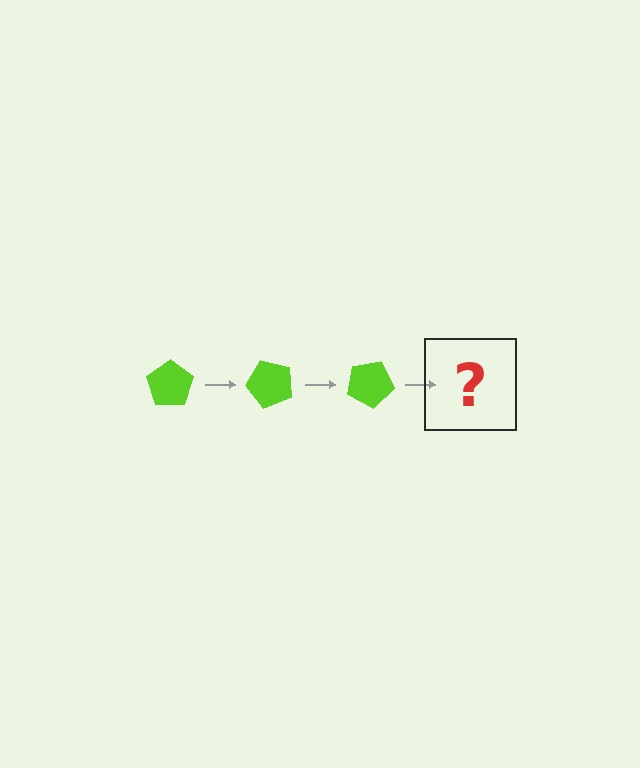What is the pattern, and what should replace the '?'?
The pattern is that the pentagon rotates 50 degrees each step. The '?' should be a lime pentagon rotated 150 degrees.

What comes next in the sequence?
The next element should be a lime pentagon rotated 150 degrees.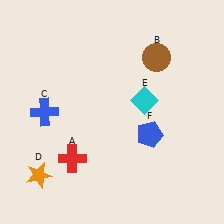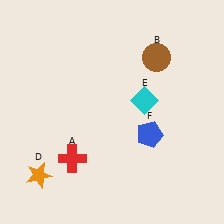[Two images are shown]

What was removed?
The blue cross (C) was removed in Image 2.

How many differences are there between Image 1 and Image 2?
There is 1 difference between the two images.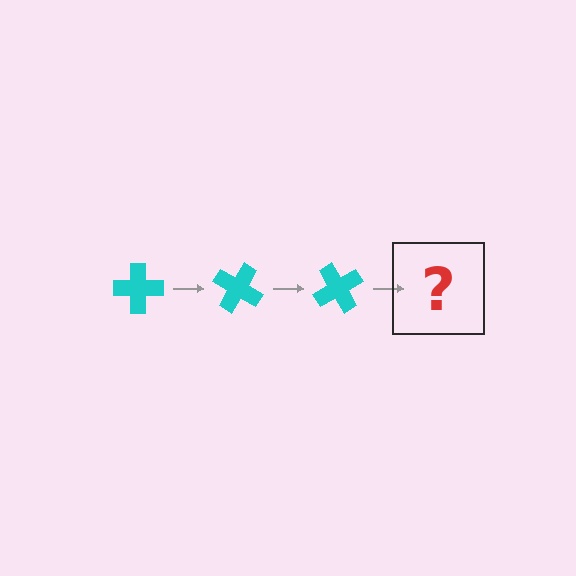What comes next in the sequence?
The next element should be a cyan cross rotated 90 degrees.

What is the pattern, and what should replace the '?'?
The pattern is that the cross rotates 30 degrees each step. The '?' should be a cyan cross rotated 90 degrees.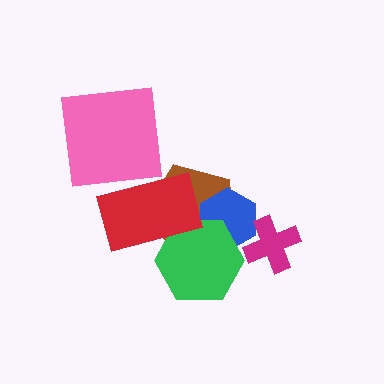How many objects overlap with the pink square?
0 objects overlap with the pink square.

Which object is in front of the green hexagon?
The red rectangle is in front of the green hexagon.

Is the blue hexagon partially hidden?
Yes, it is partially covered by another shape.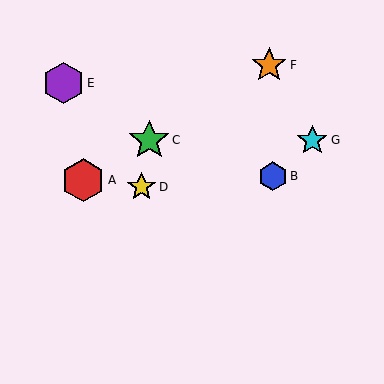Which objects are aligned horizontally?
Objects C, G are aligned horizontally.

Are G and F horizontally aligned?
No, G is at y≈140 and F is at y≈65.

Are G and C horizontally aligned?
Yes, both are at y≈140.